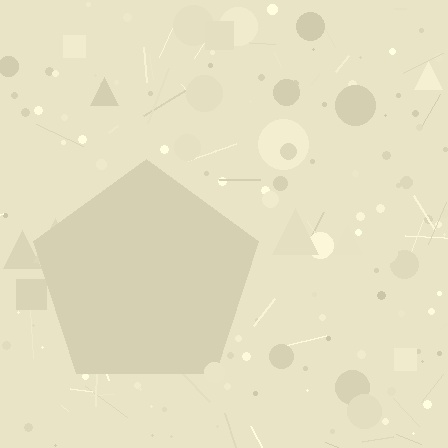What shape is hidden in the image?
A pentagon is hidden in the image.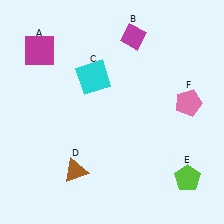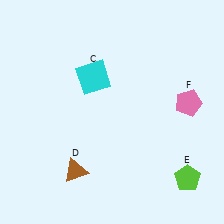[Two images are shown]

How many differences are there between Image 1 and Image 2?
There are 2 differences between the two images.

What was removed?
The magenta diamond (B), the magenta square (A) were removed in Image 2.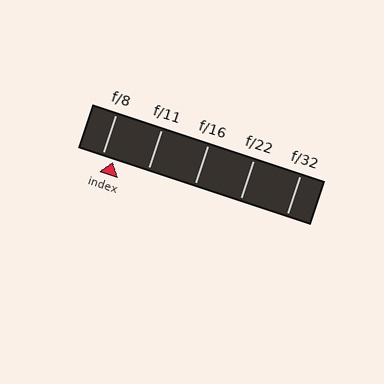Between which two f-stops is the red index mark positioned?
The index mark is between f/8 and f/11.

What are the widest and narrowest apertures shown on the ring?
The widest aperture shown is f/8 and the narrowest is f/32.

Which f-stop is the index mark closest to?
The index mark is closest to f/8.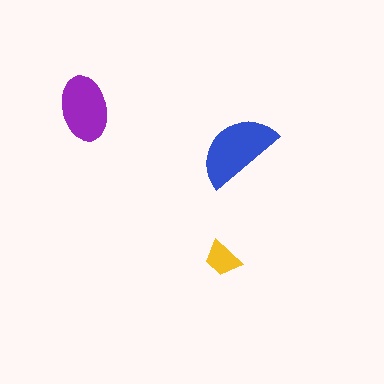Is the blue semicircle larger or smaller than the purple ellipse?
Larger.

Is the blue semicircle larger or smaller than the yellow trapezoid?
Larger.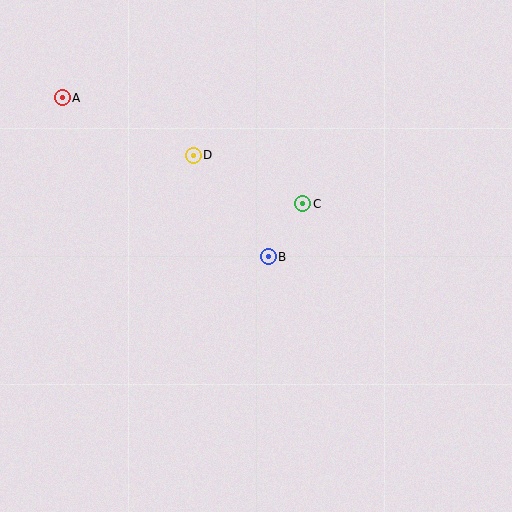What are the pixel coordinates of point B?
Point B is at (268, 257).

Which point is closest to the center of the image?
Point B at (268, 257) is closest to the center.